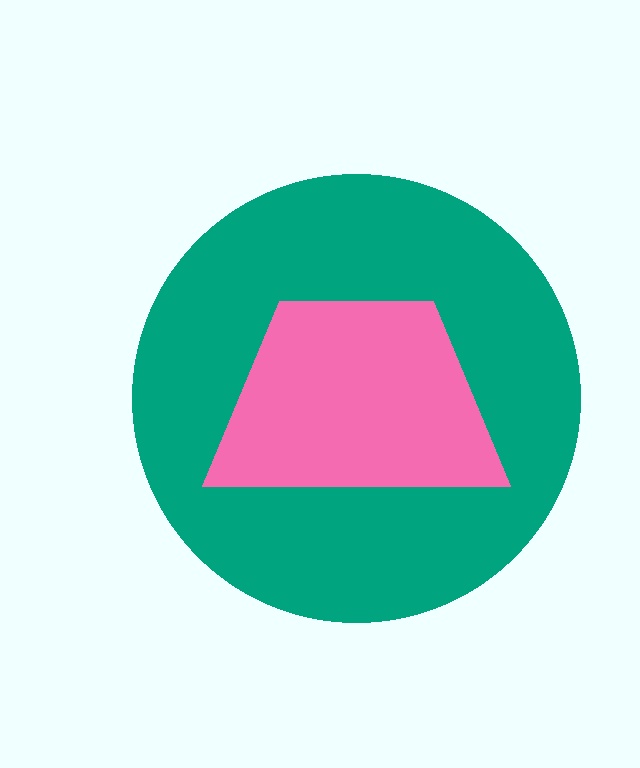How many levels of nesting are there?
2.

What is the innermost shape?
The pink trapezoid.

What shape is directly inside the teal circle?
The pink trapezoid.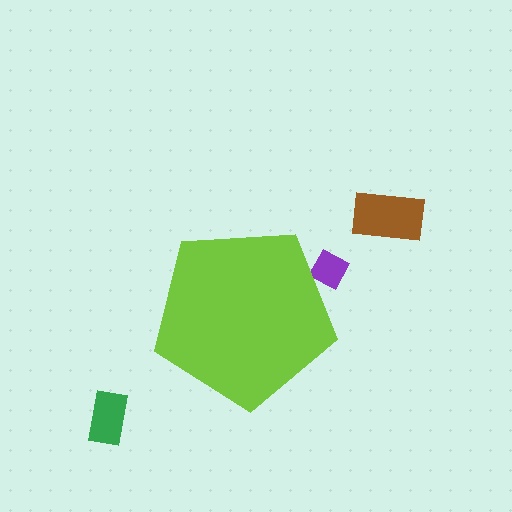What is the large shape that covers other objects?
A lime pentagon.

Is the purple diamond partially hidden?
Yes, the purple diamond is partially hidden behind the lime pentagon.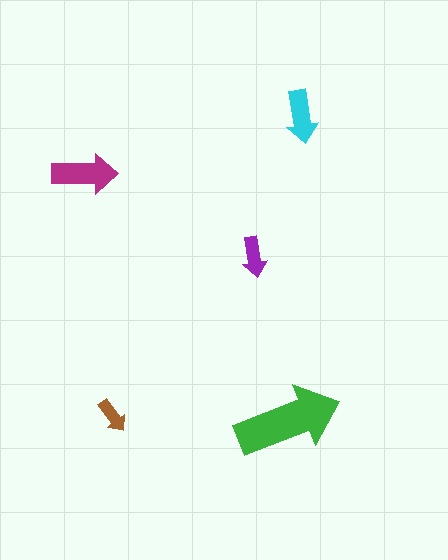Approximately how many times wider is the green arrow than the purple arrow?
About 2.5 times wider.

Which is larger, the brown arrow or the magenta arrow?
The magenta one.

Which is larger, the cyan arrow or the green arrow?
The green one.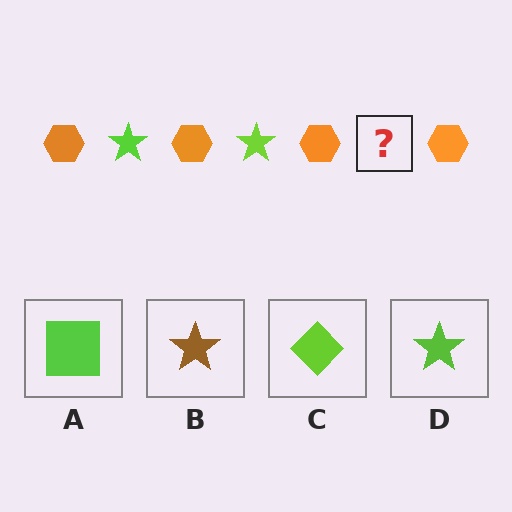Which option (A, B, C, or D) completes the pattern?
D.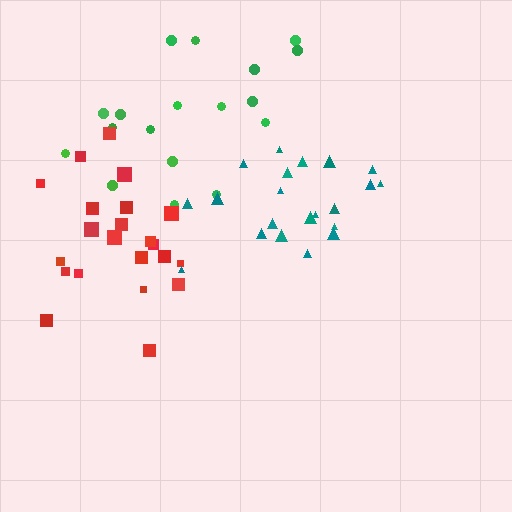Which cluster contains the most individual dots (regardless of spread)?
Red (23).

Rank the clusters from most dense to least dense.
red, teal, green.